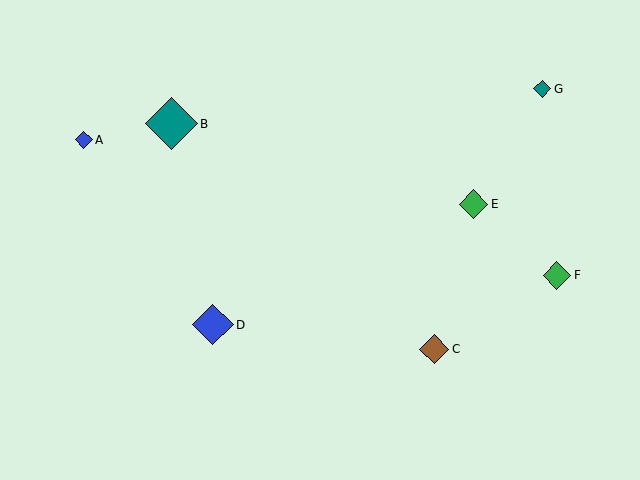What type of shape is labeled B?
Shape B is a teal diamond.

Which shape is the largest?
The teal diamond (labeled B) is the largest.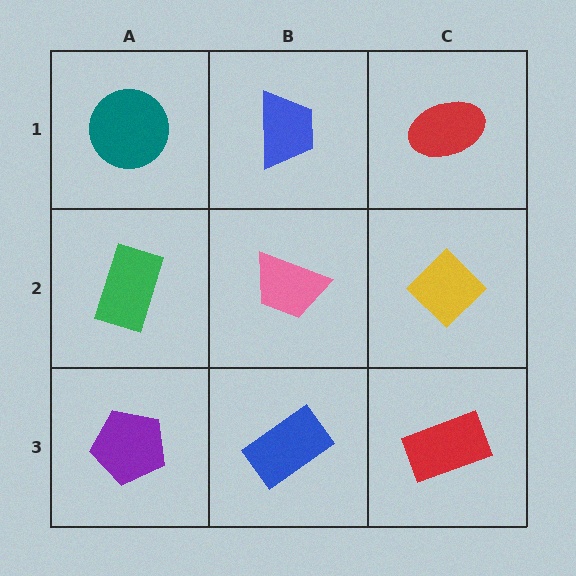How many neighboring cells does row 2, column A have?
3.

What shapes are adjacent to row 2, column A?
A teal circle (row 1, column A), a purple pentagon (row 3, column A), a pink trapezoid (row 2, column B).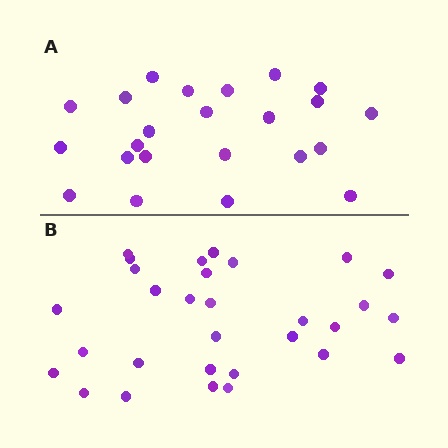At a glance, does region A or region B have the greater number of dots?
Region B (the bottom region) has more dots.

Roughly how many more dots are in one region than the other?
Region B has roughly 8 or so more dots than region A.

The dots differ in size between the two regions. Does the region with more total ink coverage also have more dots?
No. Region A has more total ink coverage because its dots are larger, but region B actually contains more individual dots. Total area can be misleading — the number of items is what matters here.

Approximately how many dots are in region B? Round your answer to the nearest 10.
About 30 dots.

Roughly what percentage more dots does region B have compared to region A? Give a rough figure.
About 30% more.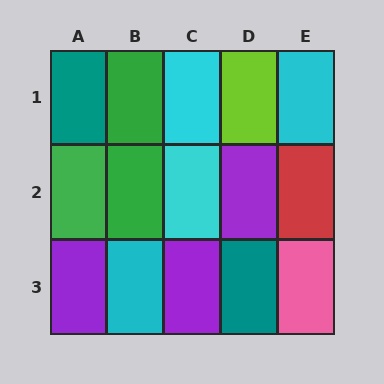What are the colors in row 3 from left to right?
Purple, cyan, purple, teal, pink.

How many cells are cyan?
4 cells are cyan.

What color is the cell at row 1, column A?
Teal.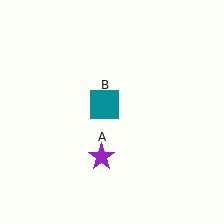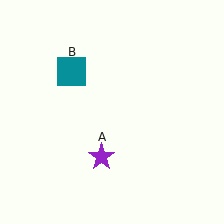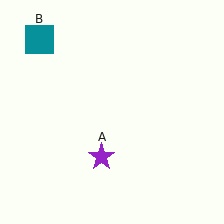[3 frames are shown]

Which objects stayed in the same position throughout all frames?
Purple star (object A) remained stationary.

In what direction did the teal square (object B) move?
The teal square (object B) moved up and to the left.